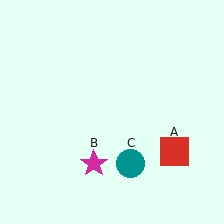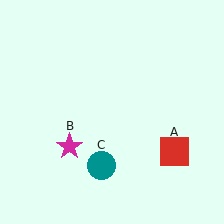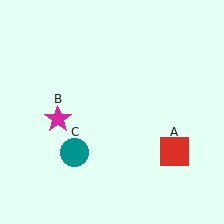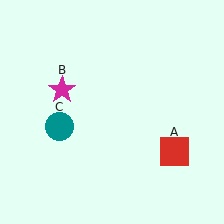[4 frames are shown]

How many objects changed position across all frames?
2 objects changed position: magenta star (object B), teal circle (object C).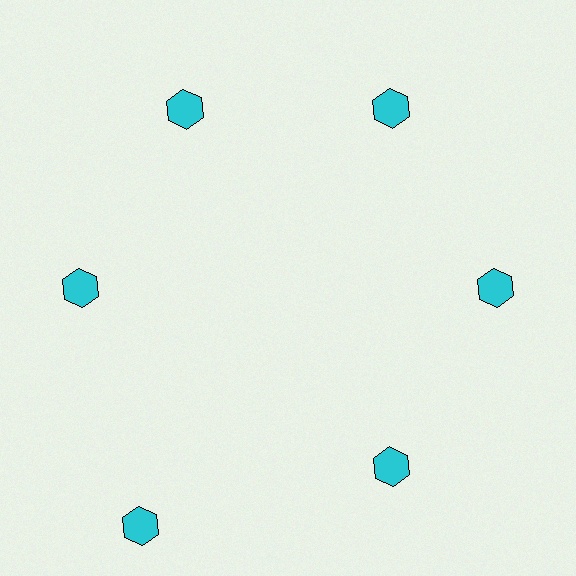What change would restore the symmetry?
The symmetry would be restored by moving it inward, back onto the ring so that all 6 hexagons sit at equal angles and equal distance from the center.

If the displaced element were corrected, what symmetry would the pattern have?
It would have 6-fold rotational symmetry — the pattern would map onto itself every 60 degrees.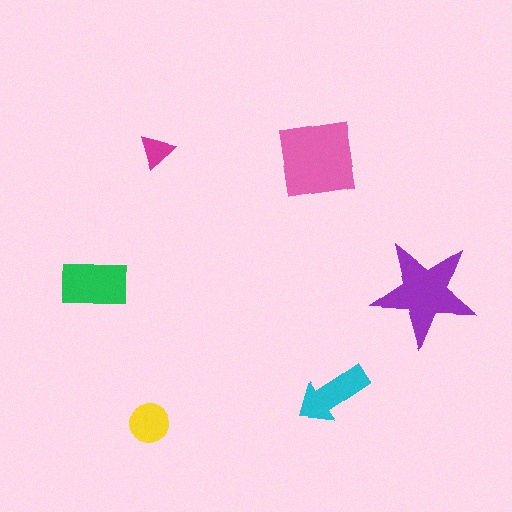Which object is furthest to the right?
The purple star is rightmost.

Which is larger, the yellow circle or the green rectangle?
The green rectangle.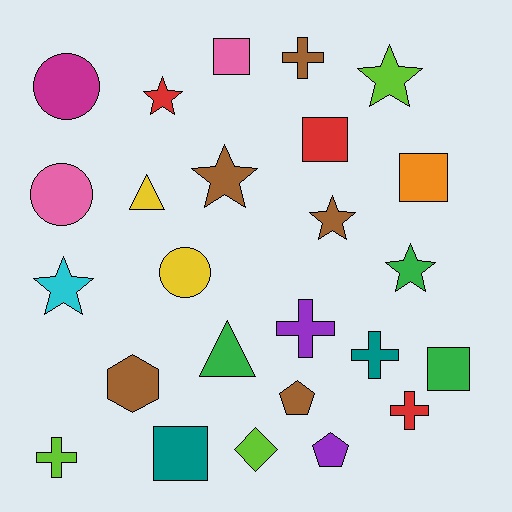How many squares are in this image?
There are 5 squares.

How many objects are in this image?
There are 25 objects.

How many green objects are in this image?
There are 3 green objects.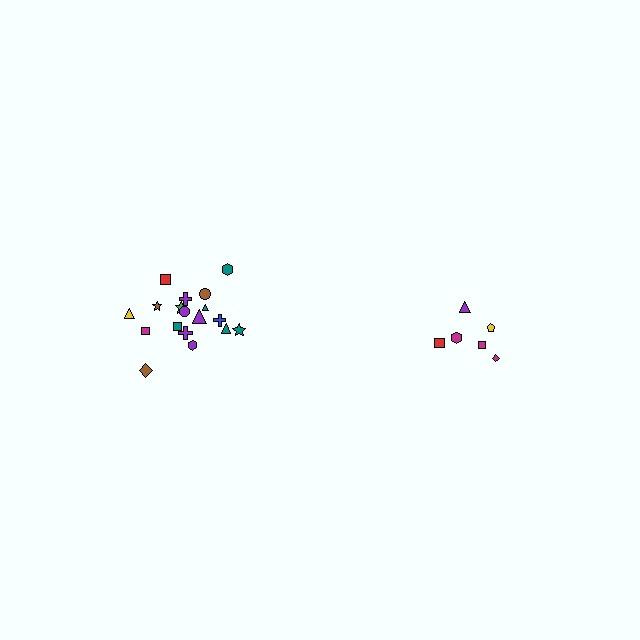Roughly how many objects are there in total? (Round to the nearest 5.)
Roughly 25 objects in total.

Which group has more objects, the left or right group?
The left group.